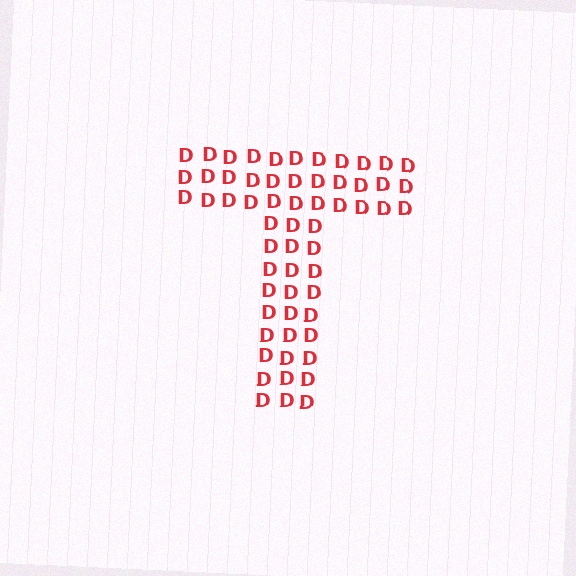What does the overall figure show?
The overall figure shows the letter T.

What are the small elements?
The small elements are letter D's.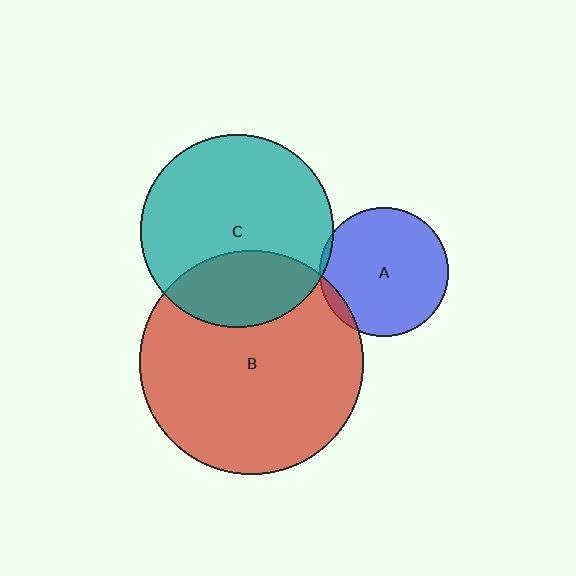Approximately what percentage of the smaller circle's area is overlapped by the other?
Approximately 5%.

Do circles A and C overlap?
Yes.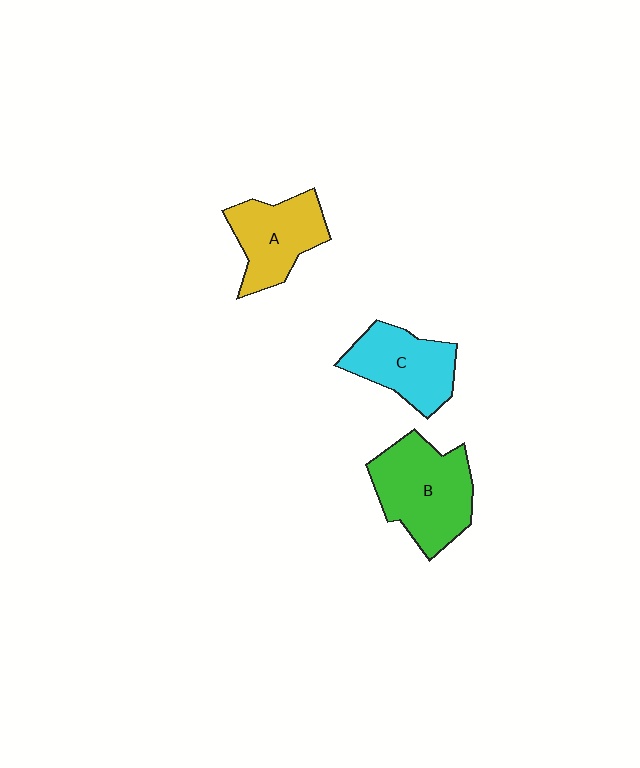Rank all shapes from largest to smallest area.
From largest to smallest: B (green), C (cyan), A (yellow).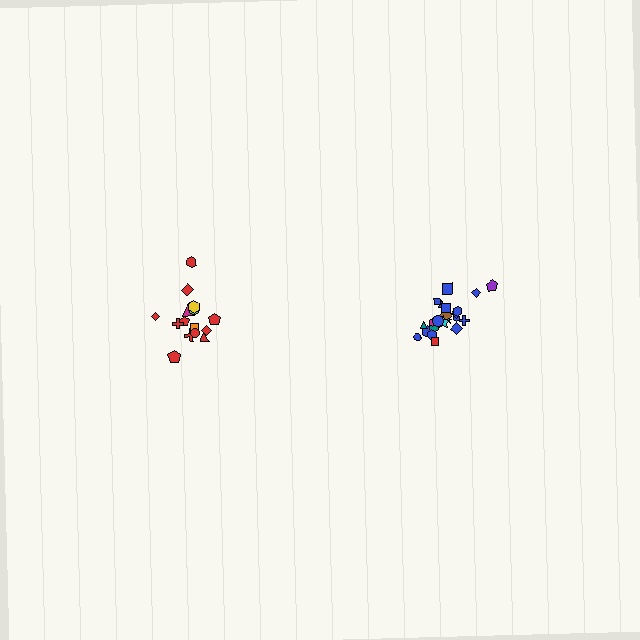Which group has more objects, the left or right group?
The right group.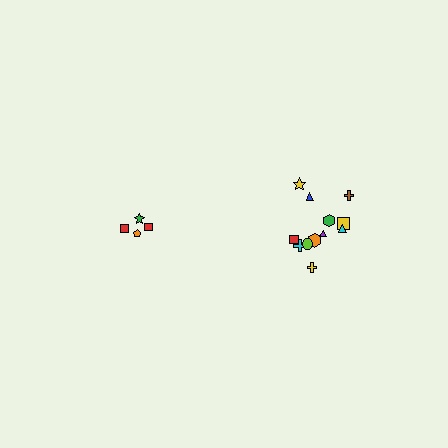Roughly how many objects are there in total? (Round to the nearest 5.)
Roughly 15 objects in total.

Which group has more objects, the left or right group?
The right group.